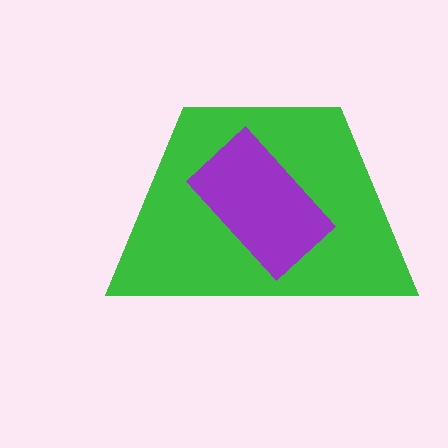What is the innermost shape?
The purple rectangle.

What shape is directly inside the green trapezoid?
The purple rectangle.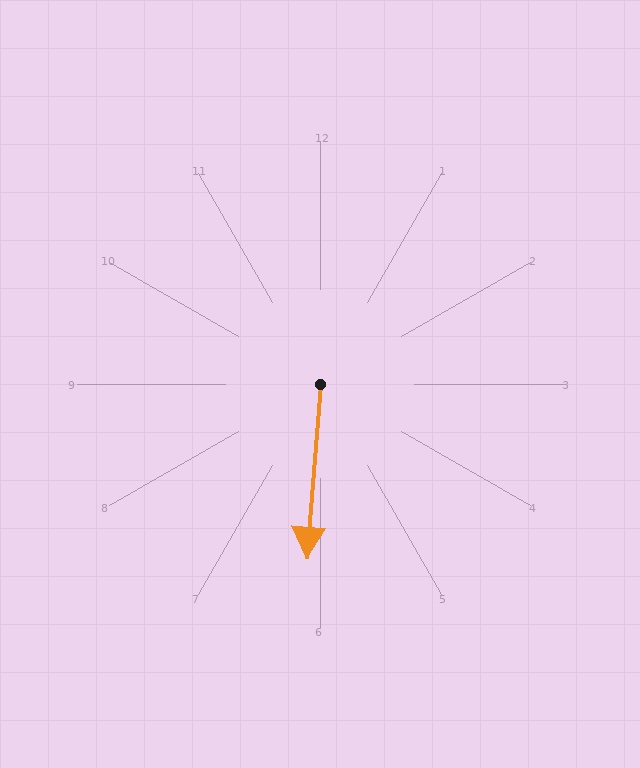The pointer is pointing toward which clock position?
Roughly 6 o'clock.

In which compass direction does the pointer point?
South.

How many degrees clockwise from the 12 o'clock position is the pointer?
Approximately 185 degrees.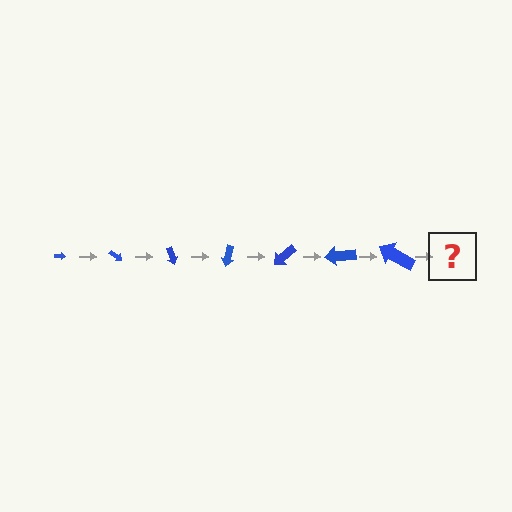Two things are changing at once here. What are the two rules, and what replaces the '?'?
The two rules are that the arrow grows larger each step and it rotates 35 degrees each step. The '?' should be an arrow, larger than the previous one and rotated 245 degrees from the start.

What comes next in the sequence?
The next element should be an arrow, larger than the previous one and rotated 245 degrees from the start.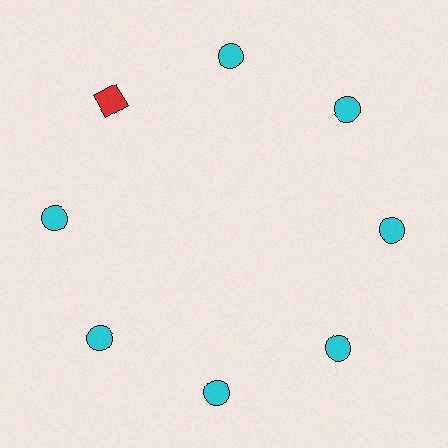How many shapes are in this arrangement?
There are 8 shapes arranged in a ring pattern.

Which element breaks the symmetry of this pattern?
The red square at roughly the 10 o'clock position breaks the symmetry. All other shapes are cyan circles.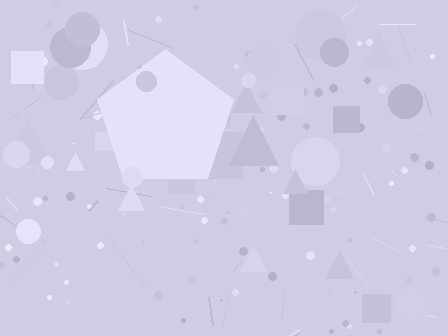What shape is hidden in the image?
A pentagon is hidden in the image.